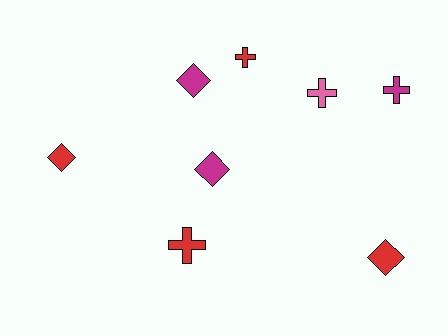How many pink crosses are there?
There is 1 pink cross.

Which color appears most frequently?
Red, with 4 objects.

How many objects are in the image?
There are 8 objects.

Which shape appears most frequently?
Cross, with 4 objects.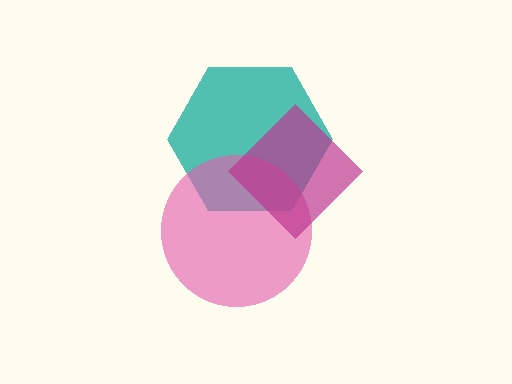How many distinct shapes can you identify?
There are 3 distinct shapes: a teal hexagon, a pink circle, a magenta diamond.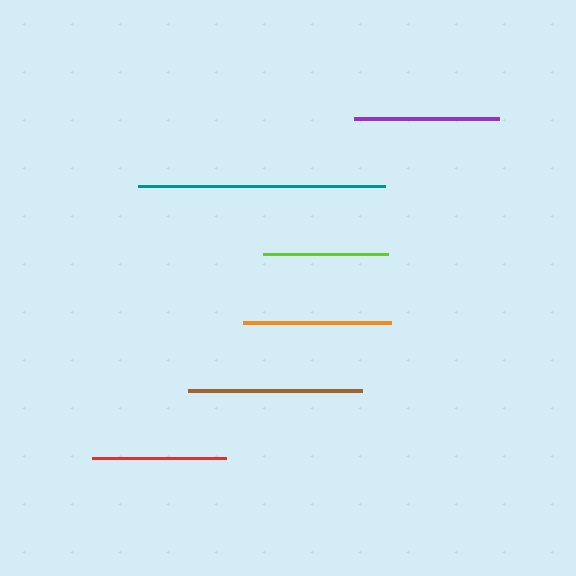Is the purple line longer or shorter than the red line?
The purple line is longer than the red line.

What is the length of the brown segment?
The brown segment is approximately 174 pixels long.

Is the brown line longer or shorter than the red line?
The brown line is longer than the red line.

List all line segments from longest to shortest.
From longest to shortest: teal, brown, orange, purple, red, lime.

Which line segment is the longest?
The teal line is the longest at approximately 247 pixels.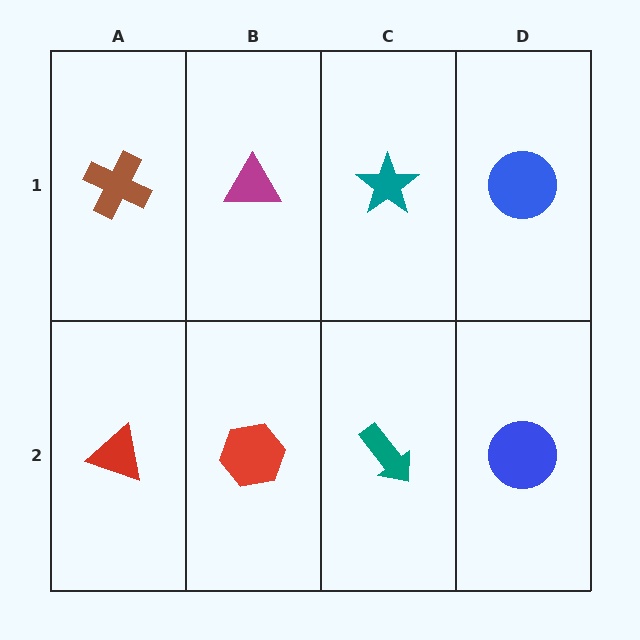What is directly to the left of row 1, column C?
A magenta triangle.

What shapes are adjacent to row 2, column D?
A blue circle (row 1, column D), a teal arrow (row 2, column C).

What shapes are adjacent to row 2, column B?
A magenta triangle (row 1, column B), a red triangle (row 2, column A), a teal arrow (row 2, column C).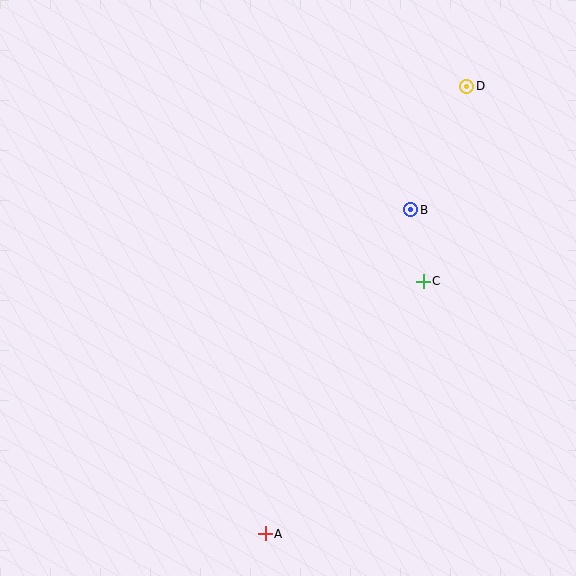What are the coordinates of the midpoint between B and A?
The midpoint between B and A is at (338, 372).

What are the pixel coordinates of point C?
Point C is at (423, 281).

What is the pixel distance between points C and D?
The distance between C and D is 200 pixels.